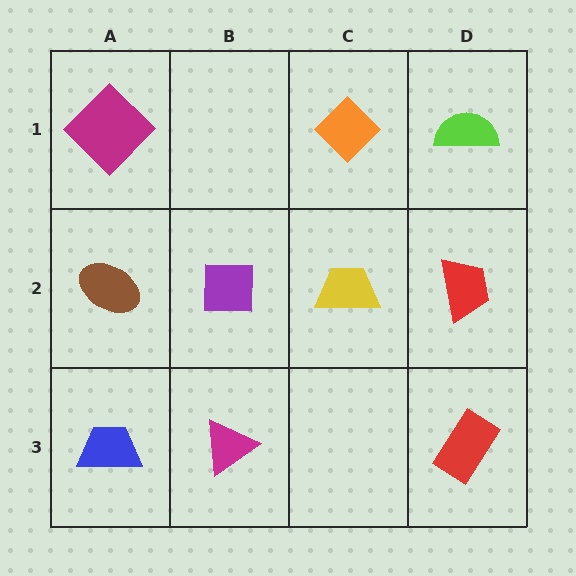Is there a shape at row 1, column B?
No, that cell is empty.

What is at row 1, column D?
A lime semicircle.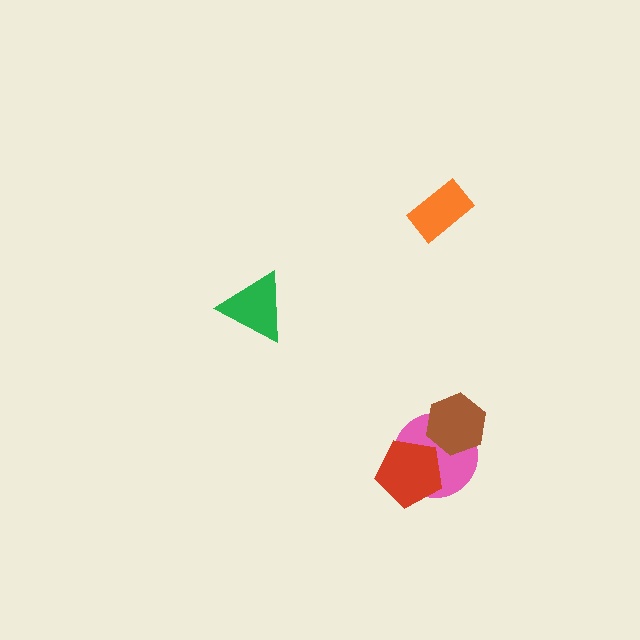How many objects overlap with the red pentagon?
1 object overlaps with the red pentagon.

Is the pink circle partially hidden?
Yes, it is partially covered by another shape.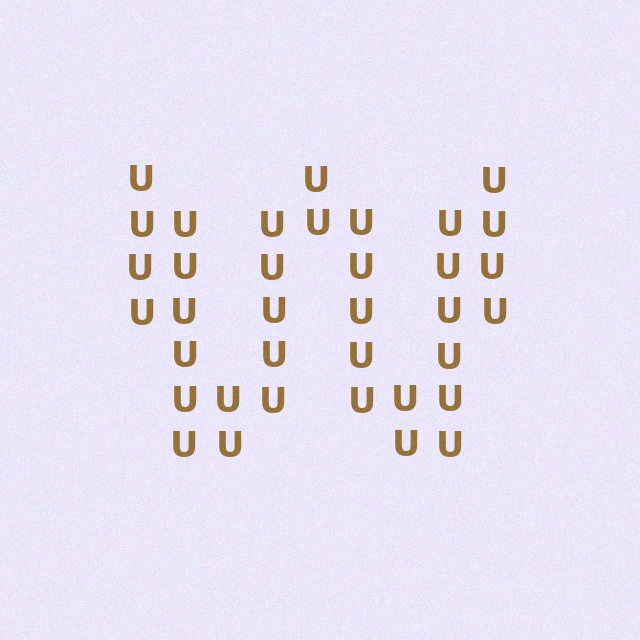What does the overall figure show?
The overall figure shows the letter W.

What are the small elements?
The small elements are letter U's.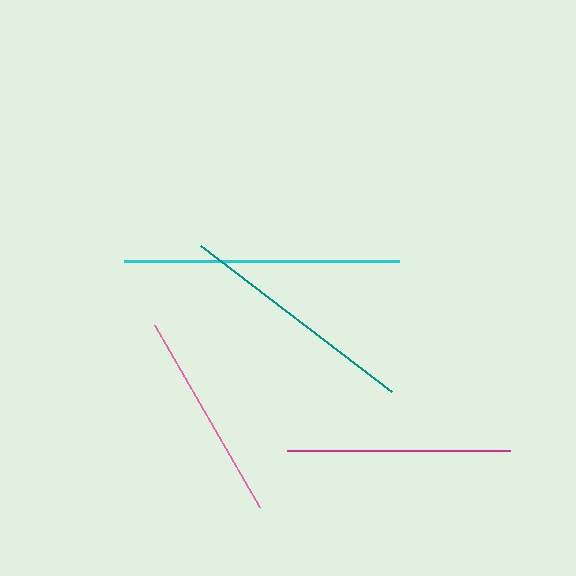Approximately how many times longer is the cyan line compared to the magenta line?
The cyan line is approximately 1.2 times the length of the magenta line.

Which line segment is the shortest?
The pink line is the shortest at approximately 210 pixels.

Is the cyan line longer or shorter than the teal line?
The cyan line is longer than the teal line.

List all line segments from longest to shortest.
From longest to shortest: cyan, teal, magenta, pink.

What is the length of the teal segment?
The teal segment is approximately 241 pixels long.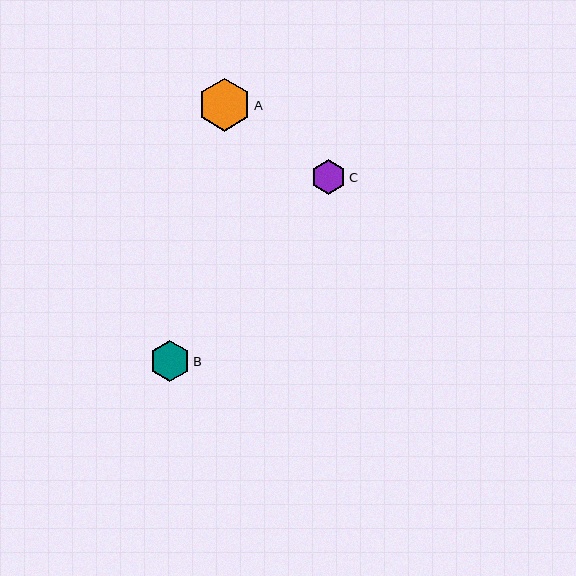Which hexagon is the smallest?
Hexagon C is the smallest with a size of approximately 35 pixels.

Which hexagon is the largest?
Hexagon A is the largest with a size of approximately 53 pixels.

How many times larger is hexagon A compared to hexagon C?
Hexagon A is approximately 1.5 times the size of hexagon C.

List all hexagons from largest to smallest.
From largest to smallest: A, B, C.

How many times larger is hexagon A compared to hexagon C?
Hexagon A is approximately 1.5 times the size of hexagon C.